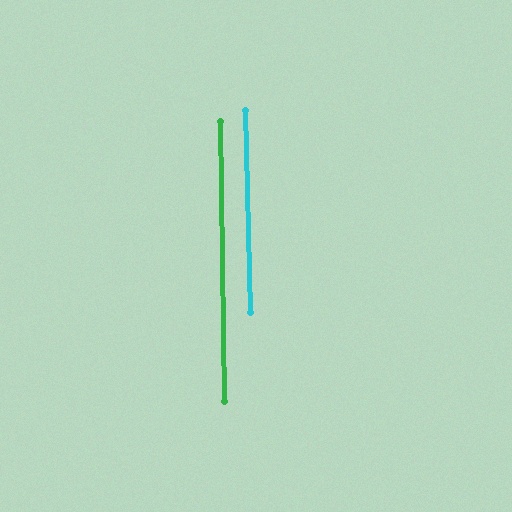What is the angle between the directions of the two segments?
Approximately 1 degree.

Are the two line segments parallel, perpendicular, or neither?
Parallel — their directions differ by only 0.6°.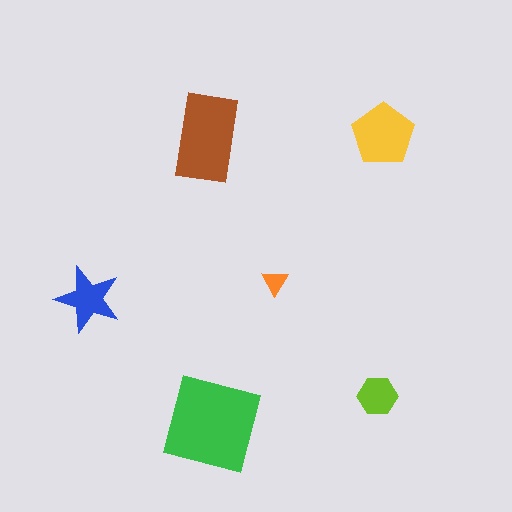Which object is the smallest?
The orange triangle.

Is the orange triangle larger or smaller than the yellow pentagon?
Smaller.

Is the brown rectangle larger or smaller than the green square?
Smaller.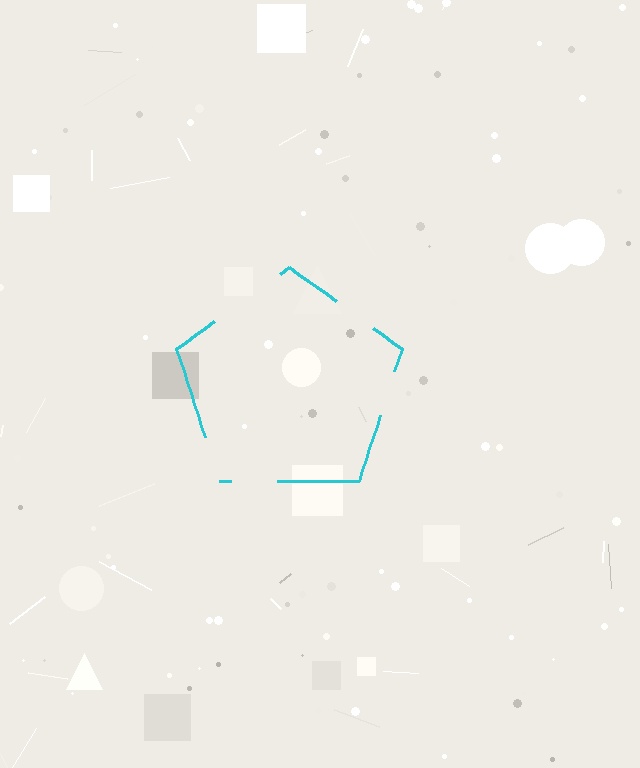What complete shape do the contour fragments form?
The contour fragments form a pentagon.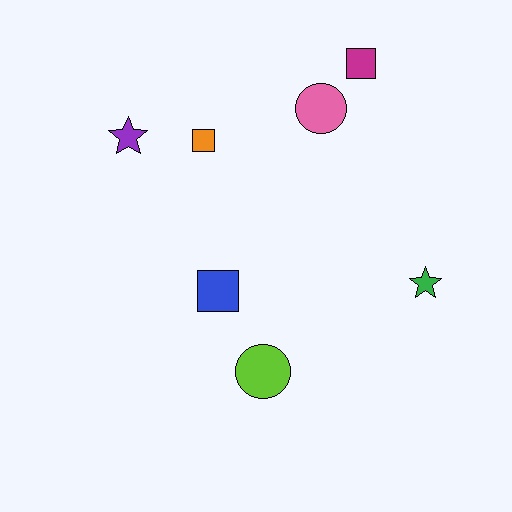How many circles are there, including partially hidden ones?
There are 2 circles.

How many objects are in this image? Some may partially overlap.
There are 7 objects.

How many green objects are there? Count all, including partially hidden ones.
There is 1 green object.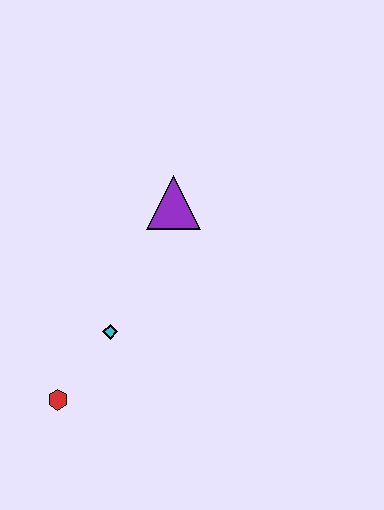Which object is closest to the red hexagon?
The cyan diamond is closest to the red hexagon.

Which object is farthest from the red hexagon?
The purple triangle is farthest from the red hexagon.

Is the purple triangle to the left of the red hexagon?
No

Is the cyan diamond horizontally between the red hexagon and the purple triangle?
Yes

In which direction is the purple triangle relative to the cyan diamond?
The purple triangle is above the cyan diamond.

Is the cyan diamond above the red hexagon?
Yes